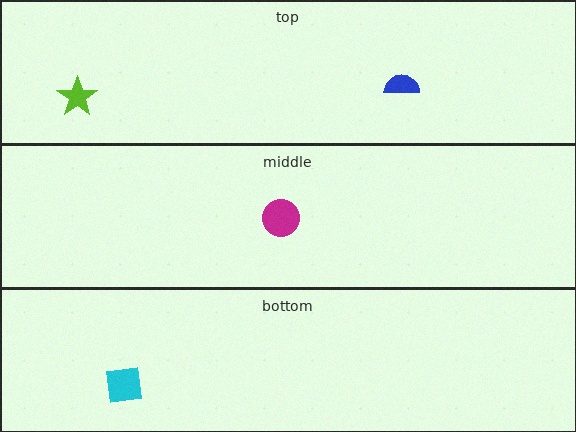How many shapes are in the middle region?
1.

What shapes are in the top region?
The lime star, the blue semicircle.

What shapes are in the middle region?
The magenta circle.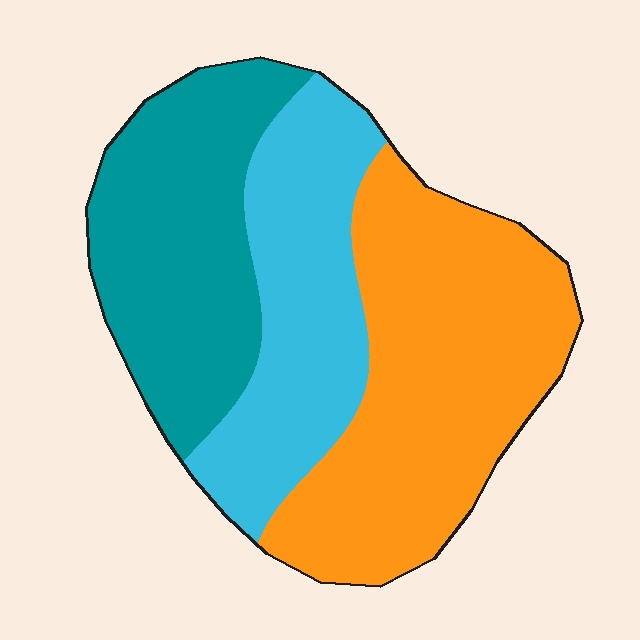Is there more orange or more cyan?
Orange.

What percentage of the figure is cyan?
Cyan covers 27% of the figure.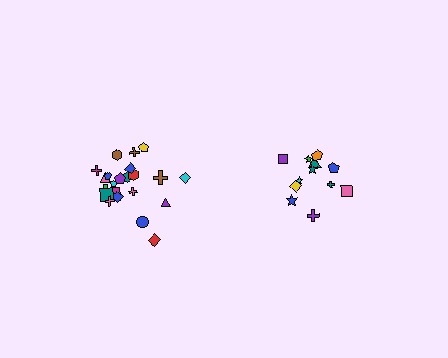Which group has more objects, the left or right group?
The left group.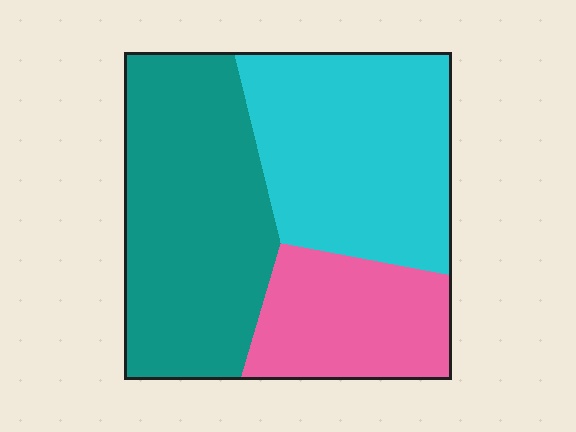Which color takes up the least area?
Pink, at roughly 20%.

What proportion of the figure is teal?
Teal takes up about two fifths (2/5) of the figure.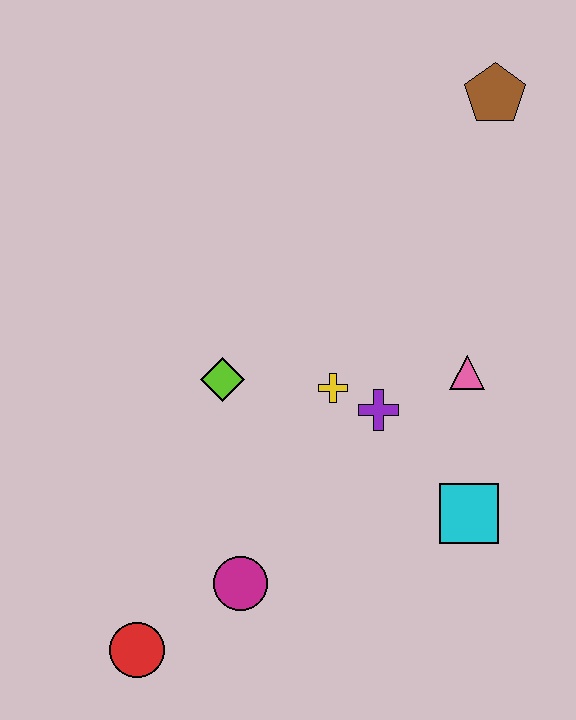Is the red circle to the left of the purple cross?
Yes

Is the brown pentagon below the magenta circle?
No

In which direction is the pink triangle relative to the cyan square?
The pink triangle is above the cyan square.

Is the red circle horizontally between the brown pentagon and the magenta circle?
No